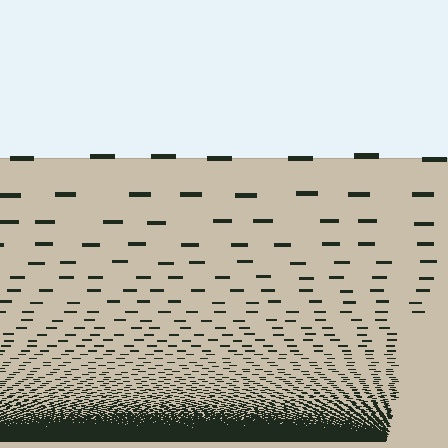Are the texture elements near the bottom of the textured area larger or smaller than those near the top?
Smaller. The gradient is inverted — elements near the bottom are smaller and denser.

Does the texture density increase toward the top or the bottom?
Density increases toward the bottom.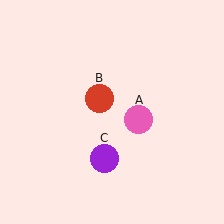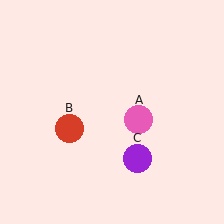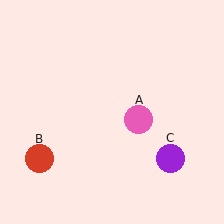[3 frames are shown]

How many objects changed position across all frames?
2 objects changed position: red circle (object B), purple circle (object C).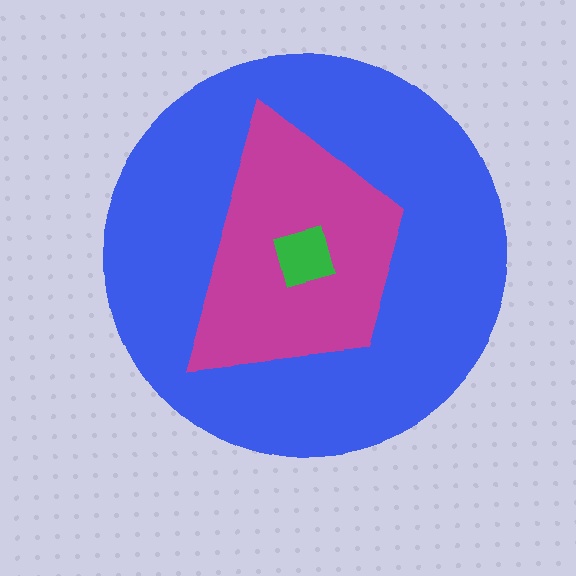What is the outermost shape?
The blue circle.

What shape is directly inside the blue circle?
The magenta trapezoid.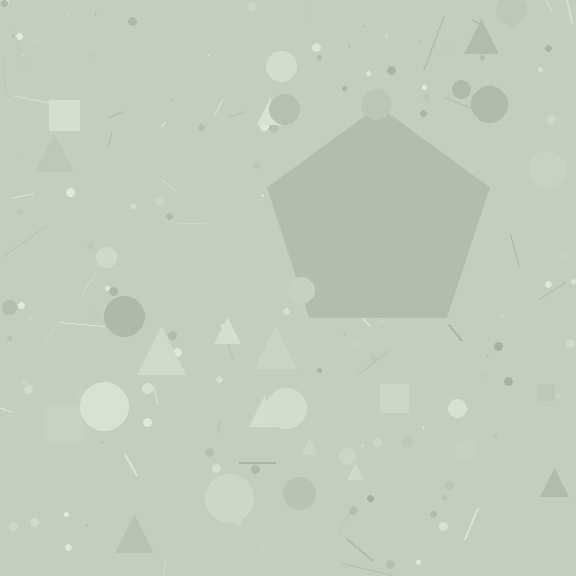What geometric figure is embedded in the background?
A pentagon is embedded in the background.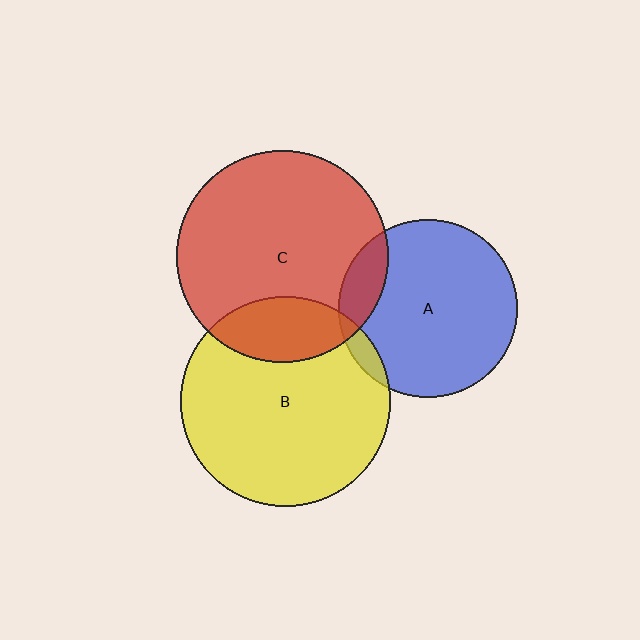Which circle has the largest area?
Circle C (red).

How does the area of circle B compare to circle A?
Approximately 1.4 times.